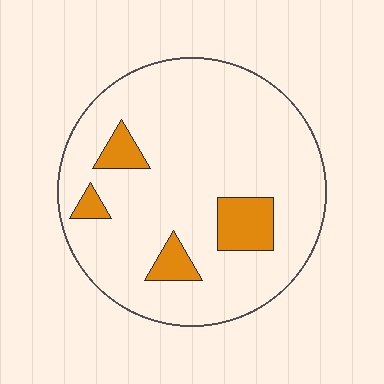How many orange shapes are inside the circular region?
4.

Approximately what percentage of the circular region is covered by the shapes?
Approximately 10%.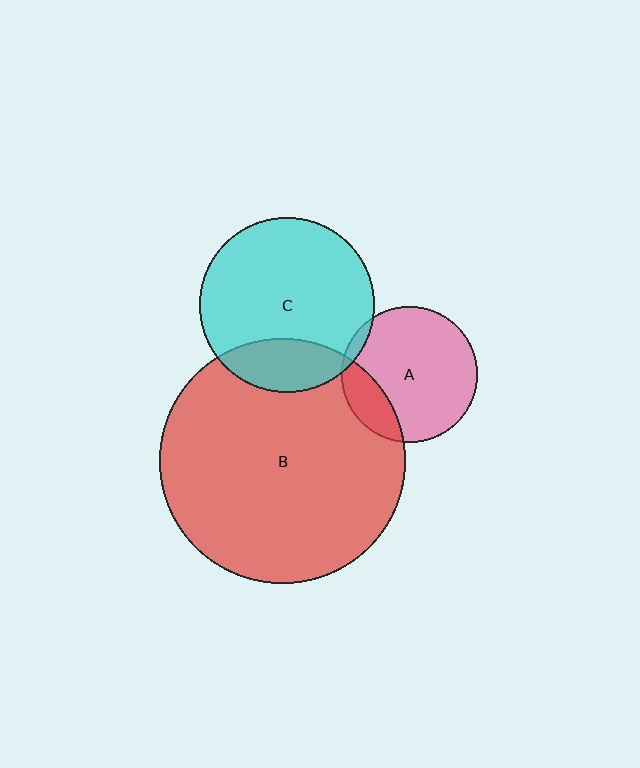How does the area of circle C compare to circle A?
Approximately 1.7 times.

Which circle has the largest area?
Circle B (red).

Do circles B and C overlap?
Yes.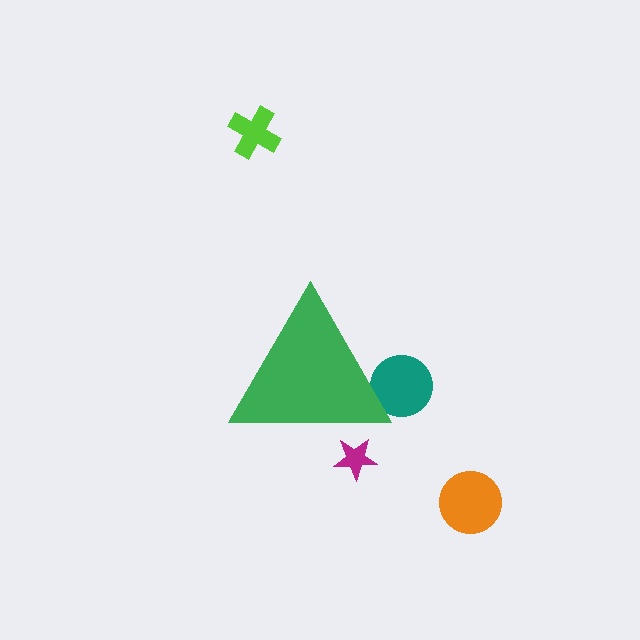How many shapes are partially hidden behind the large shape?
2 shapes are partially hidden.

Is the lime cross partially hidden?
No, the lime cross is fully visible.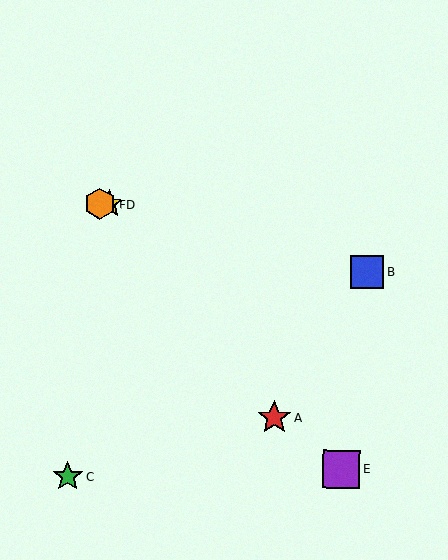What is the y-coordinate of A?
Object A is at y≈417.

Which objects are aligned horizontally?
Objects D, F are aligned horizontally.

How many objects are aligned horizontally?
2 objects (D, F) are aligned horizontally.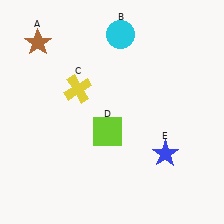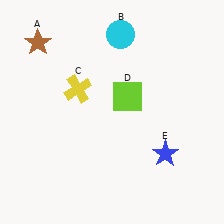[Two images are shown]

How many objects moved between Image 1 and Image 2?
1 object moved between the two images.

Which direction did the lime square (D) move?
The lime square (D) moved up.